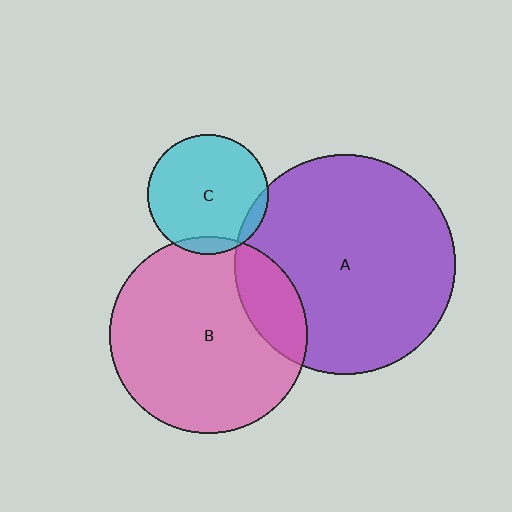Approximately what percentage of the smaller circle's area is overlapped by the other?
Approximately 20%.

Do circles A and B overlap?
Yes.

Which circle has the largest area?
Circle A (purple).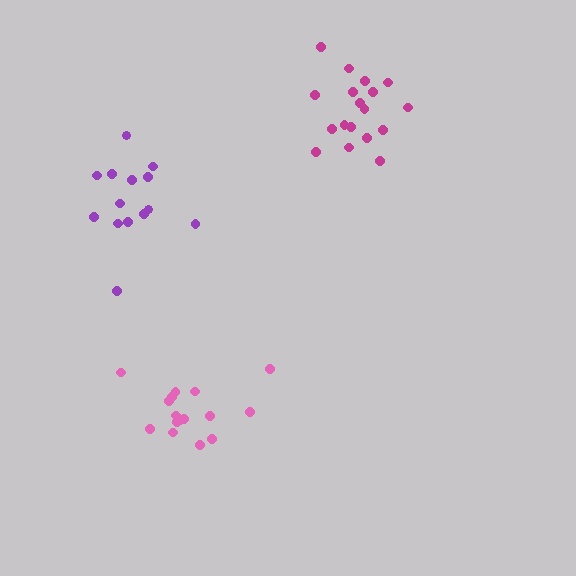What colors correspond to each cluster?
The clusters are colored: magenta, purple, pink.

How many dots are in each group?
Group 1: 18 dots, Group 2: 14 dots, Group 3: 16 dots (48 total).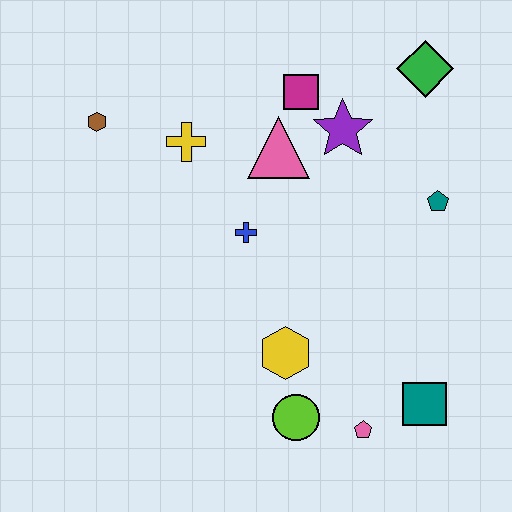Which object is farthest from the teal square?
The brown hexagon is farthest from the teal square.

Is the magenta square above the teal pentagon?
Yes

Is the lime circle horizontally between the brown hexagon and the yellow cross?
No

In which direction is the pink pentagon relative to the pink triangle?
The pink pentagon is below the pink triangle.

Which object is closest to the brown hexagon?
The yellow cross is closest to the brown hexagon.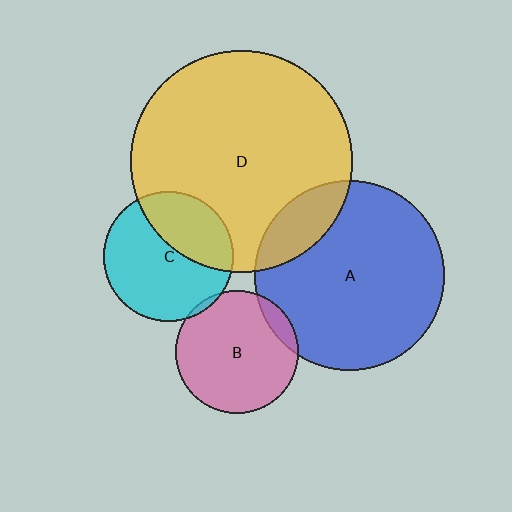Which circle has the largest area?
Circle D (yellow).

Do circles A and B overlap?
Yes.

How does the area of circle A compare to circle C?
Approximately 2.2 times.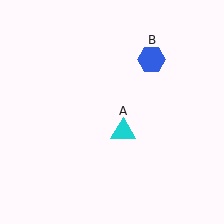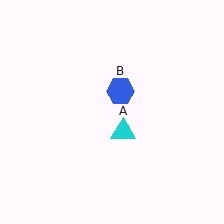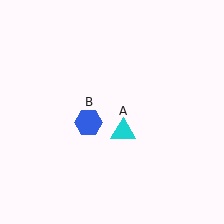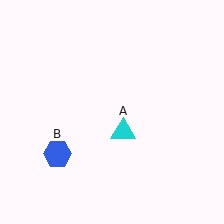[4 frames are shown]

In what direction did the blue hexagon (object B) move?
The blue hexagon (object B) moved down and to the left.